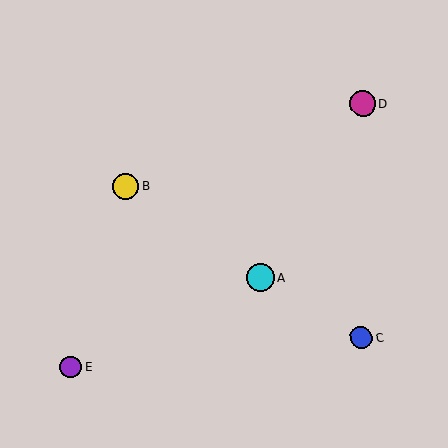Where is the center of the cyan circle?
The center of the cyan circle is at (261, 277).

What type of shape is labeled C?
Shape C is a blue circle.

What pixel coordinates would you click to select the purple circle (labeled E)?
Click at (71, 367) to select the purple circle E.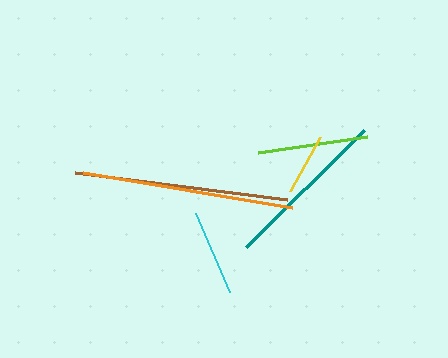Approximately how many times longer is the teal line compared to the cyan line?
The teal line is approximately 1.9 times the length of the cyan line.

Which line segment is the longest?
The brown line is the longest at approximately 214 pixels.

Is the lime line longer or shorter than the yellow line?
The lime line is longer than the yellow line.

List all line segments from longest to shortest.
From longest to shortest: brown, orange, teal, lime, cyan, yellow.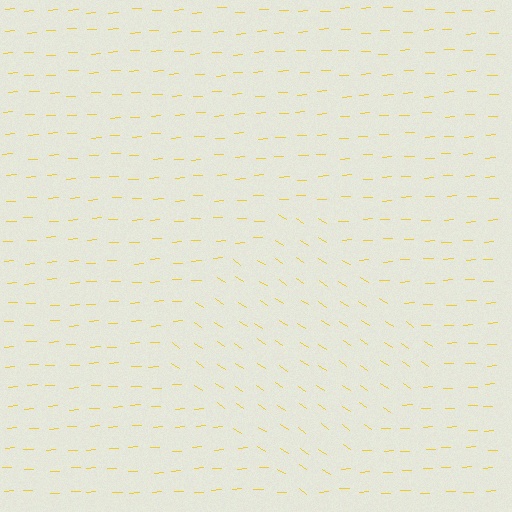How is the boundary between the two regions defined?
The boundary is defined purely by a change in line orientation (approximately 37 degrees difference). All lines are the same color and thickness.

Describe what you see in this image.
The image is filled with small yellow line segments. A diamond region in the image has lines oriented differently from the surrounding lines, creating a visible texture boundary.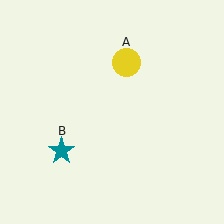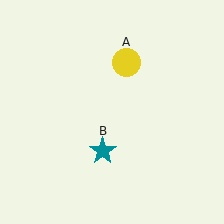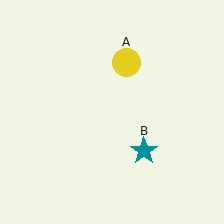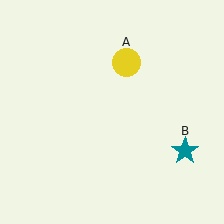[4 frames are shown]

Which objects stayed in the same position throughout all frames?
Yellow circle (object A) remained stationary.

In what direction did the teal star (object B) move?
The teal star (object B) moved right.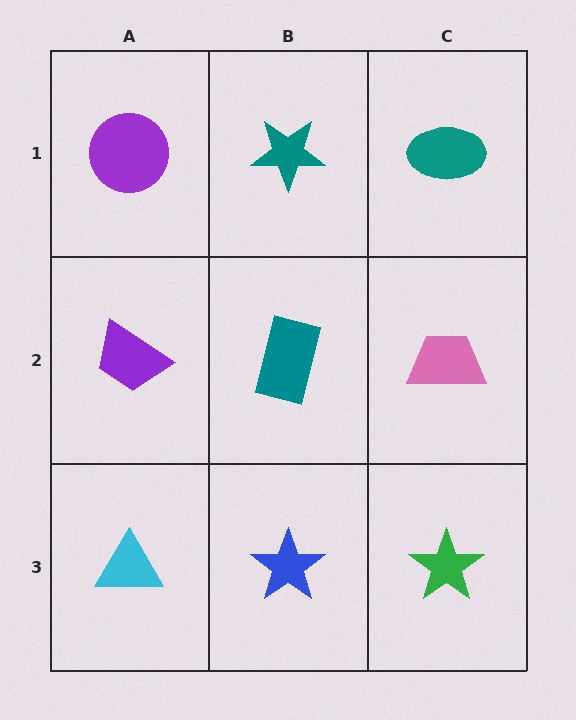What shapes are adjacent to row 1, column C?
A pink trapezoid (row 2, column C), a teal star (row 1, column B).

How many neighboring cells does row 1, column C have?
2.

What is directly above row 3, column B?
A teal rectangle.